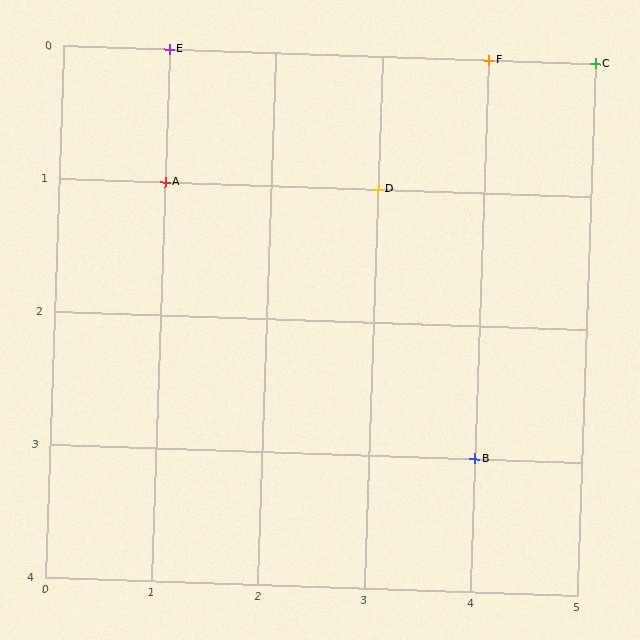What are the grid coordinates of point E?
Point E is at grid coordinates (1, 0).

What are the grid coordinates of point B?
Point B is at grid coordinates (4, 3).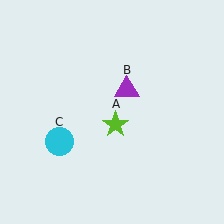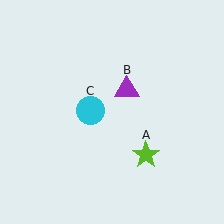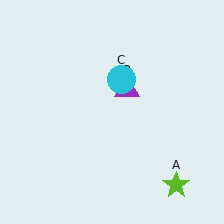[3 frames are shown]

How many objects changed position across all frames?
2 objects changed position: lime star (object A), cyan circle (object C).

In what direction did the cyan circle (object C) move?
The cyan circle (object C) moved up and to the right.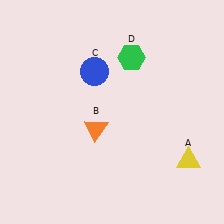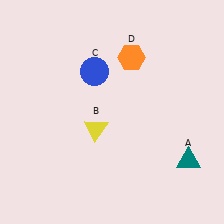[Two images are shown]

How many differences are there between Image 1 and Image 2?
There are 3 differences between the two images.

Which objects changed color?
A changed from yellow to teal. B changed from orange to yellow. D changed from green to orange.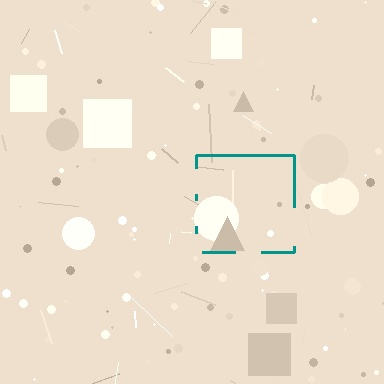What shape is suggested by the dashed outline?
The dashed outline suggests a square.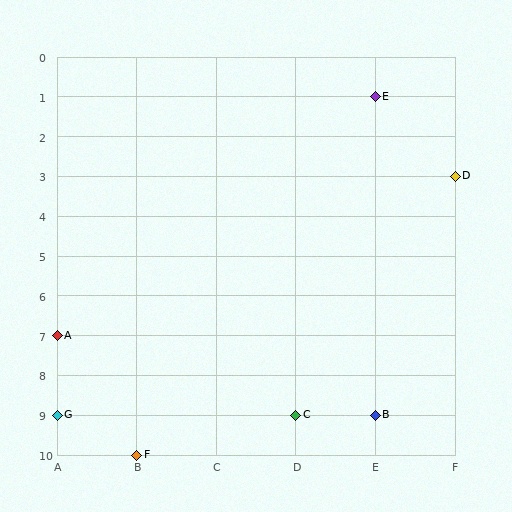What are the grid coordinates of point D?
Point D is at grid coordinates (F, 3).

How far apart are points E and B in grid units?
Points E and B are 8 rows apart.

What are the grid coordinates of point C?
Point C is at grid coordinates (D, 9).